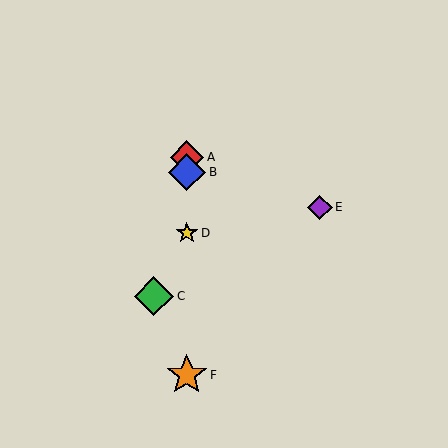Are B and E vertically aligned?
No, B is at x≈187 and E is at x≈320.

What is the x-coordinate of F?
Object F is at x≈187.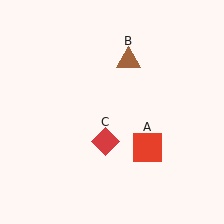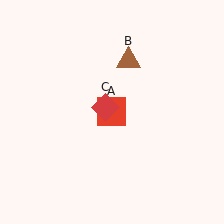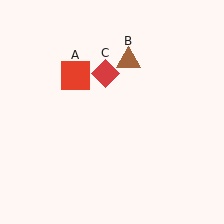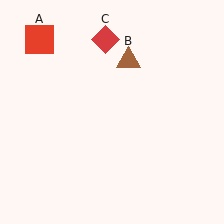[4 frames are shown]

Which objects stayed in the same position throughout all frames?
Brown triangle (object B) remained stationary.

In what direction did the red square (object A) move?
The red square (object A) moved up and to the left.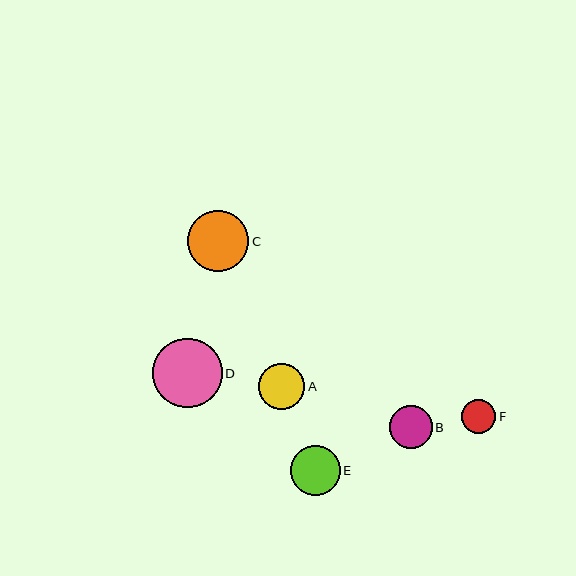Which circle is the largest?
Circle D is the largest with a size of approximately 69 pixels.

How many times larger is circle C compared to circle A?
Circle C is approximately 1.3 times the size of circle A.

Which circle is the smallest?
Circle F is the smallest with a size of approximately 35 pixels.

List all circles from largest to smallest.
From largest to smallest: D, C, E, A, B, F.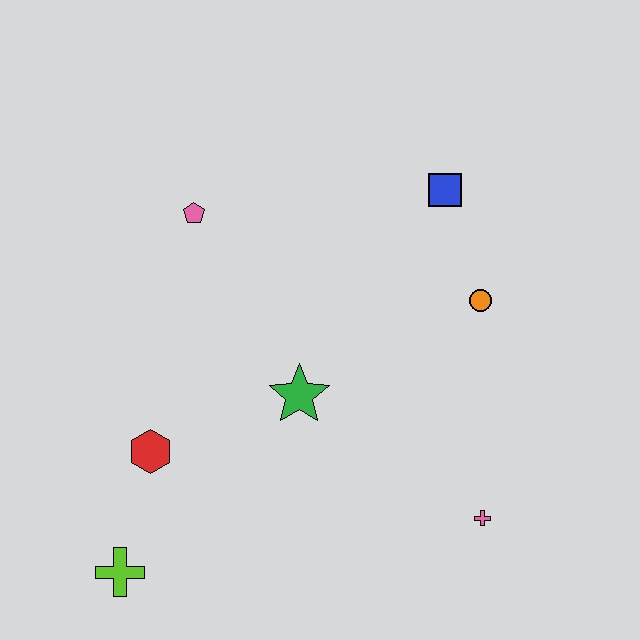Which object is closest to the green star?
The red hexagon is closest to the green star.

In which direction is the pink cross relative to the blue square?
The pink cross is below the blue square.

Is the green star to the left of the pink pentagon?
No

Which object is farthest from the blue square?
The lime cross is farthest from the blue square.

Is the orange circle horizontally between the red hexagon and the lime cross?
No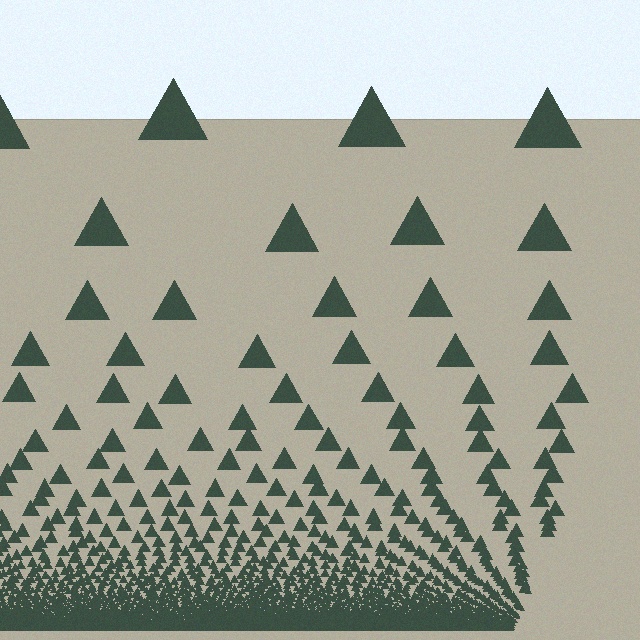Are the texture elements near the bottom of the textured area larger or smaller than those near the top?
Smaller. The gradient is inverted — elements near the bottom are smaller and denser.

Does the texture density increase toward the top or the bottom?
Density increases toward the bottom.